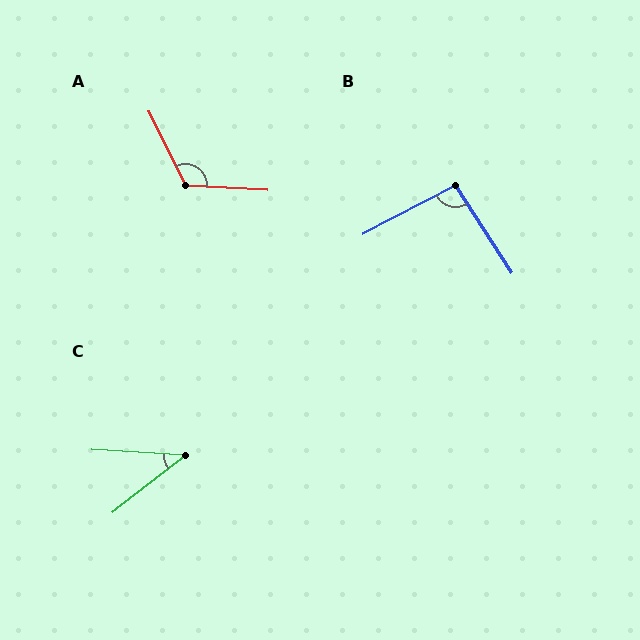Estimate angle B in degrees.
Approximately 95 degrees.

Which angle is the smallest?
C, at approximately 41 degrees.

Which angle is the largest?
A, at approximately 119 degrees.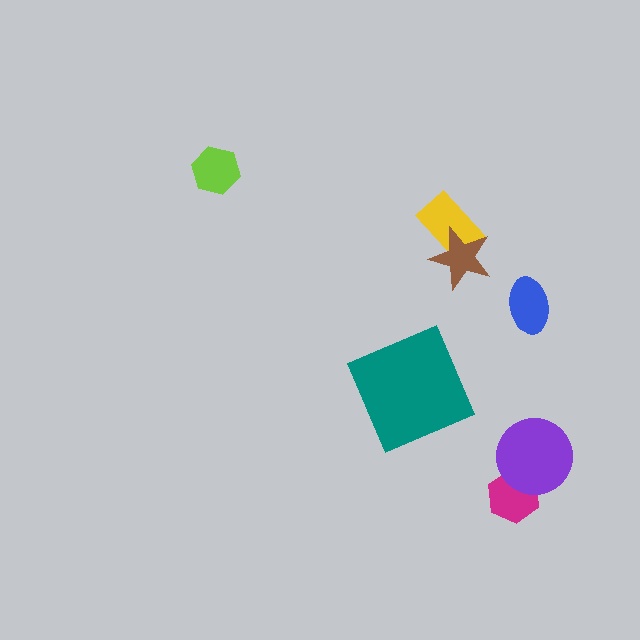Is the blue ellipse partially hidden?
No, no other shape covers it.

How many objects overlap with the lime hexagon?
0 objects overlap with the lime hexagon.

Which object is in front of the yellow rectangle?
The brown star is in front of the yellow rectangle.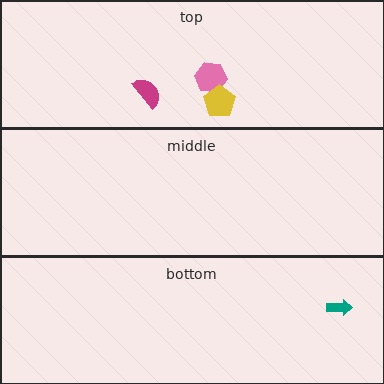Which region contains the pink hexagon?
The top region.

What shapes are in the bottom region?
The teal arrow.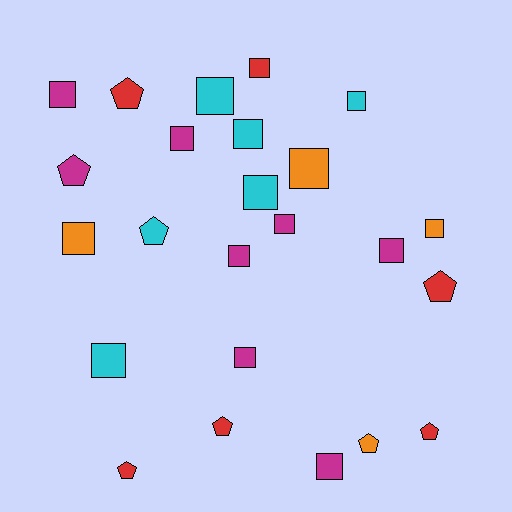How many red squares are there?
There is 1 red square.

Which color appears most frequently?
Magenta, with 8 objects.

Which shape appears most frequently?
Square, with 16 objects.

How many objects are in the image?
There are 24 objects.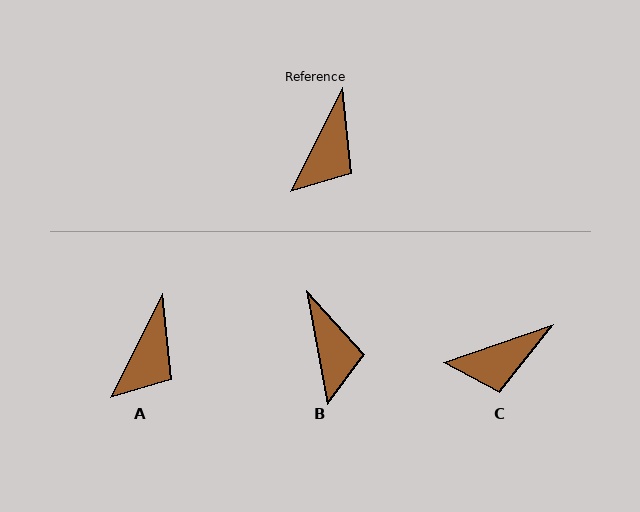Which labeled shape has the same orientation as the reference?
A.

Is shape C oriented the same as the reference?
No, it is off by about 44 degrees.